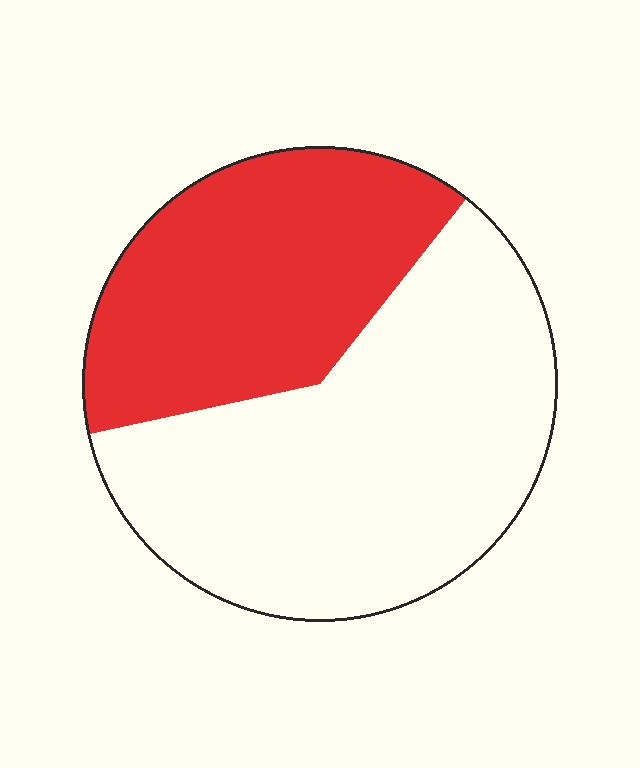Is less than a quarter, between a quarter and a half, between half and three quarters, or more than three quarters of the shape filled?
Between a quarter and a half.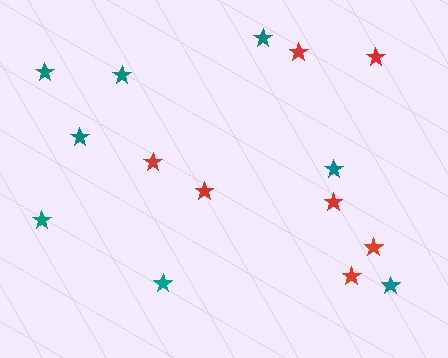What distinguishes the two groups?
There are 2 groups: one group of teal stars (8) and one group of red stars (7).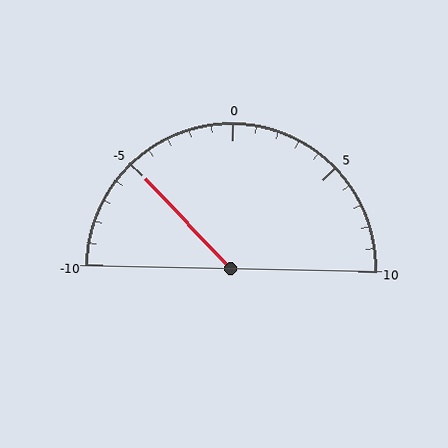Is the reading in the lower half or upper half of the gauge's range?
The reading is in the lower half of the range (-10 to 10).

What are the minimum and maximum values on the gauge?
The gauge ranges from -10 to 10.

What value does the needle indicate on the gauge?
The needle indicates approximately -5.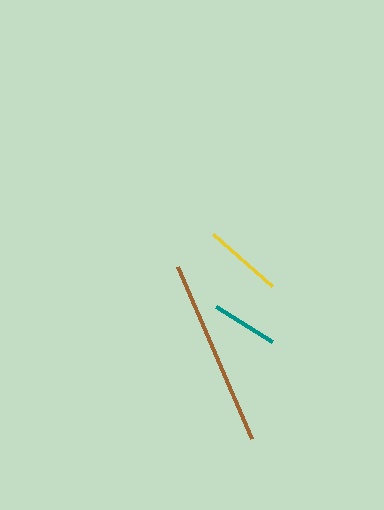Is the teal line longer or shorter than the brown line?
The brown line is longer than the teal line.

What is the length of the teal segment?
The teal segment is approximately 66 pixels long.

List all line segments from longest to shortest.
From longest to shortest: brown, yellow, teal.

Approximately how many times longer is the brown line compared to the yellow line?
The brown line is approximately 2.4 times the length of the yellow line.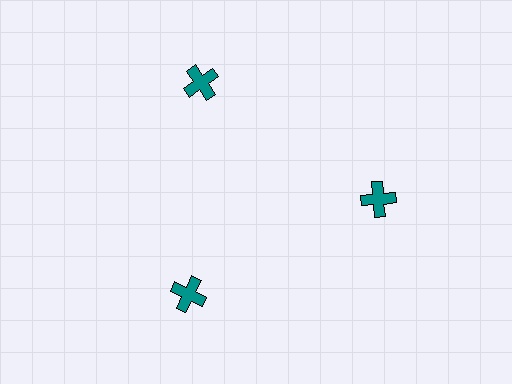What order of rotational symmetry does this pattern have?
This pattern has 3-fold rotational symmetry.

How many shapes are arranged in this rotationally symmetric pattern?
There are 3 shapes, arranged in 3 groups of 1.